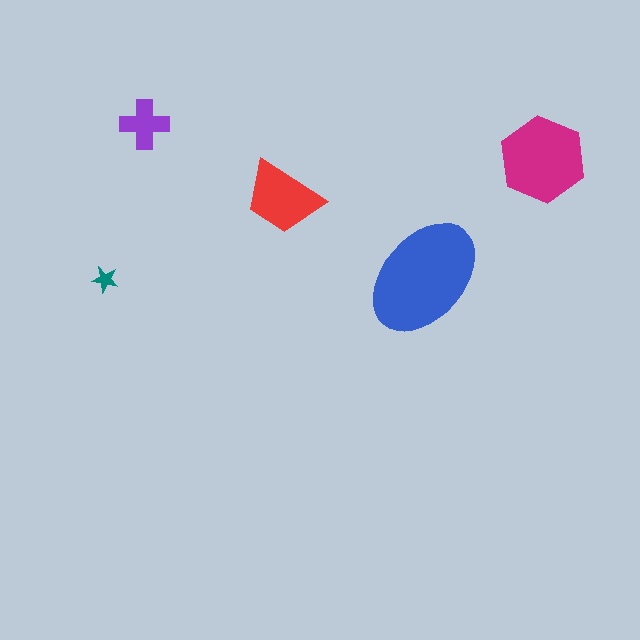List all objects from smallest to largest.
The teal star, the purple cross, the red trapezoid, the magenta hexagon, the blue ellipse.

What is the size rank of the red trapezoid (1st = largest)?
3rd.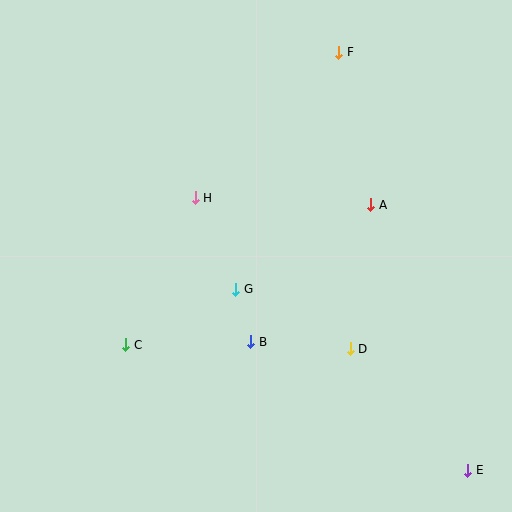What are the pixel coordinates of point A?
Point A is at (371, 205).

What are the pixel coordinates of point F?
Point F is at (339, 52).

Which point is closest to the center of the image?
Point G at (236, 289) is closest to the center.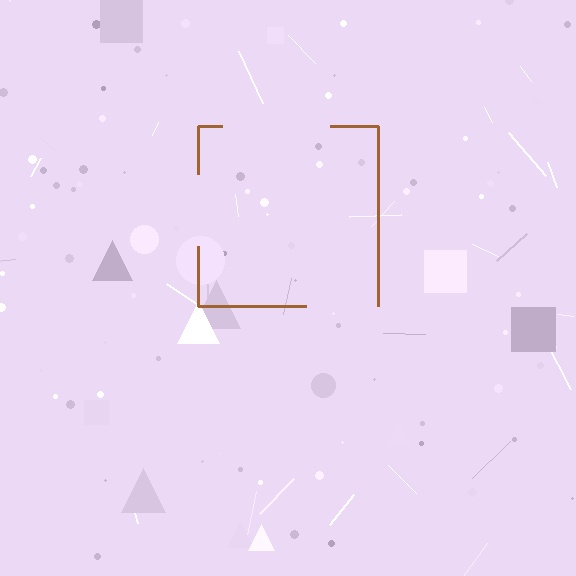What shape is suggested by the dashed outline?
The dashed outline suggests a square.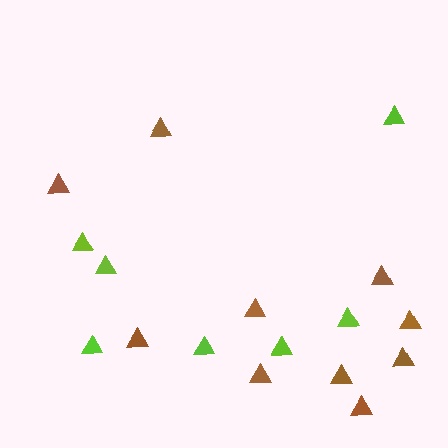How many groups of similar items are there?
There are 2 groups: one group of brown triangles (10) and one group of lime triangles (7).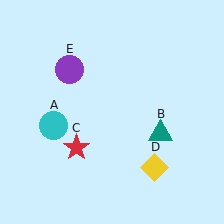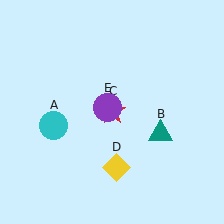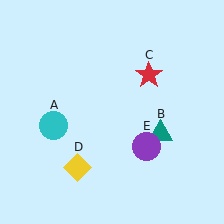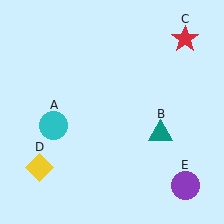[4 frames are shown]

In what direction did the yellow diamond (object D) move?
The yellow diamond (object D) moved left.